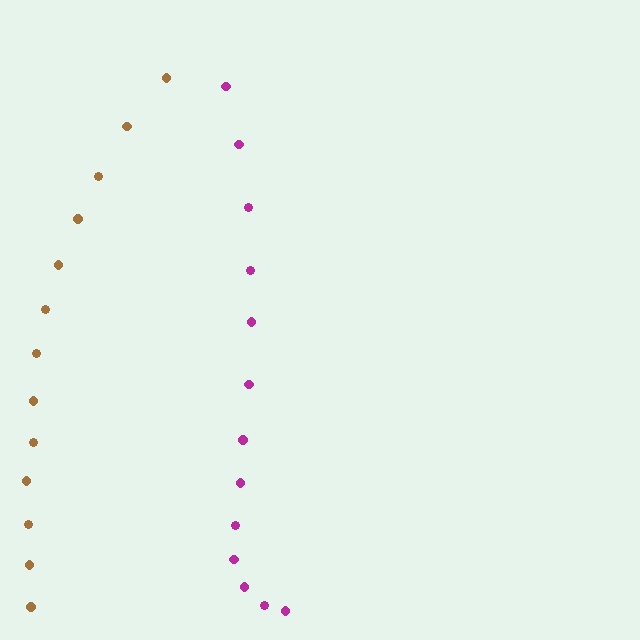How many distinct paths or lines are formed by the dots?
There are 2 distinct paths.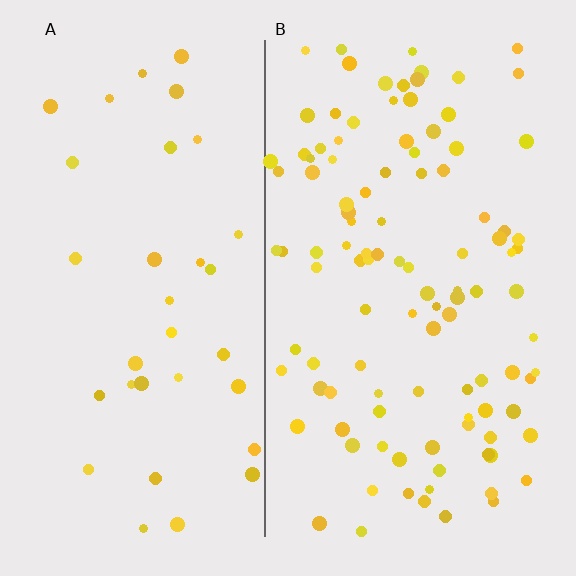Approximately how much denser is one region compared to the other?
Approximately 3.1× — region B over region A.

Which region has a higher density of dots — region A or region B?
B (the right).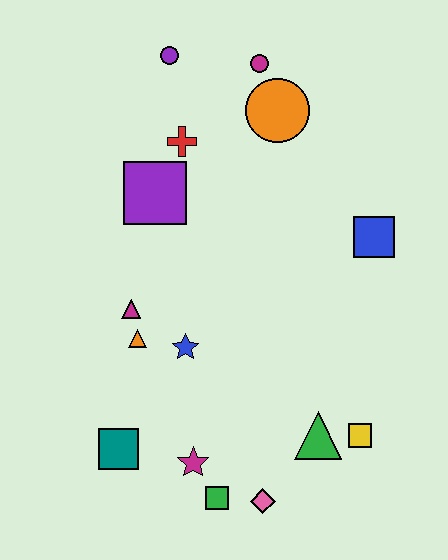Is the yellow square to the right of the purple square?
Yes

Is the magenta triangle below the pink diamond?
No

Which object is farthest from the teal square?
The magenta circle is farthest from the teal square.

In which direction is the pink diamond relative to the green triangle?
The pink diamond is below the green triangle.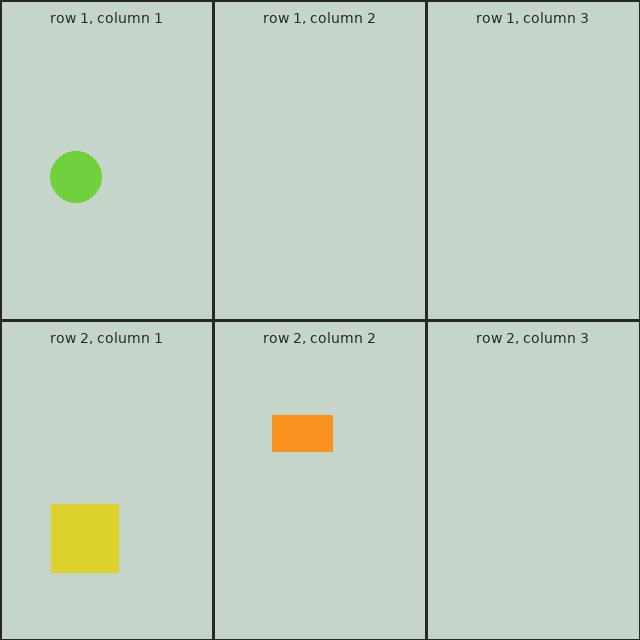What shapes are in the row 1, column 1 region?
The lime circle.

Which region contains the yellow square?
The row 2, column 1 region.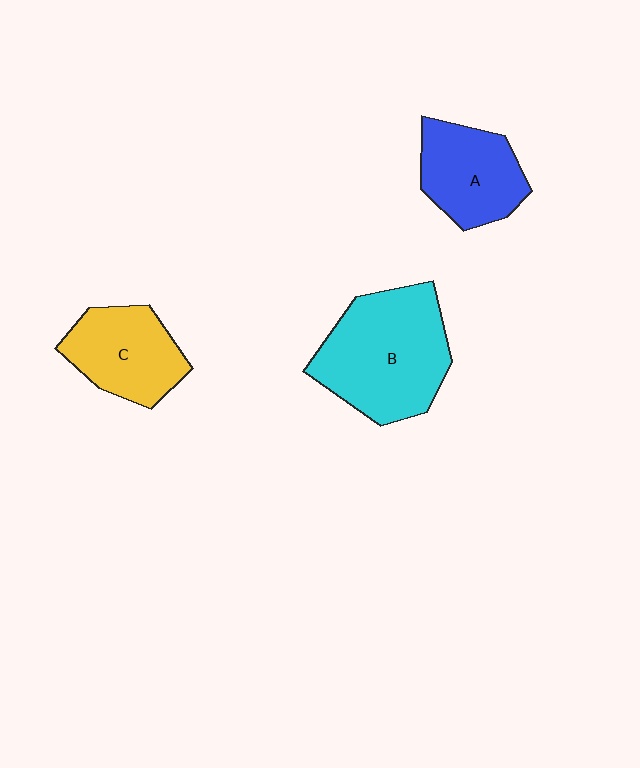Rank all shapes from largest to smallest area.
From largest to smallest: B (cyan), C (yellow), A (blue).